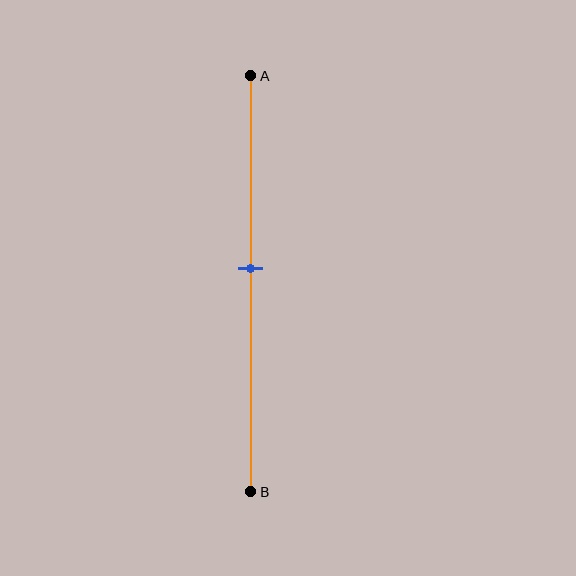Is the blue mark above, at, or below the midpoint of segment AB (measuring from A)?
The blue mark is above the midpoint of segment AB.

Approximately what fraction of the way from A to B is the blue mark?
The blue mark is approximately 45% of the way from A to B.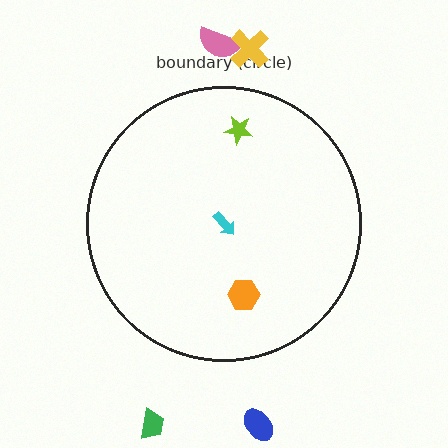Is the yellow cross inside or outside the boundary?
Outside.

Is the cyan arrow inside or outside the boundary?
Inside.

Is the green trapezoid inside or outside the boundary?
Outside.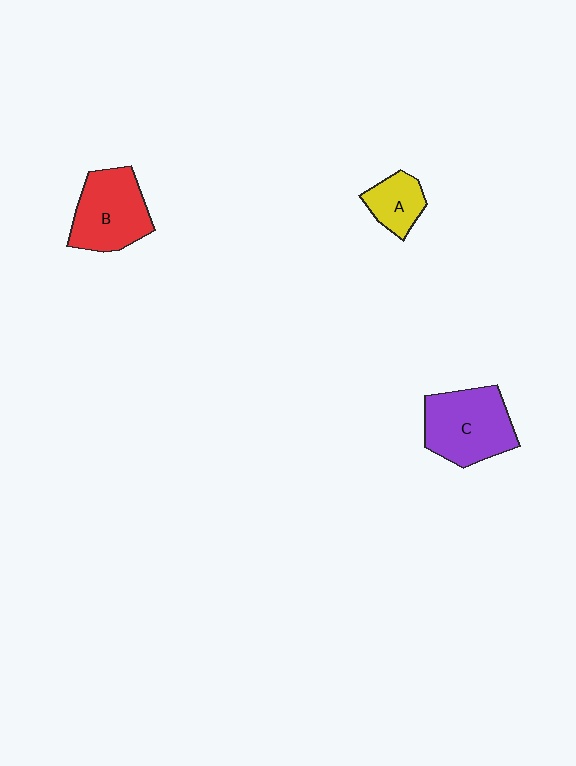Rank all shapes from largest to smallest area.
From largest to smallest: C (purple), B (red), A (yellow).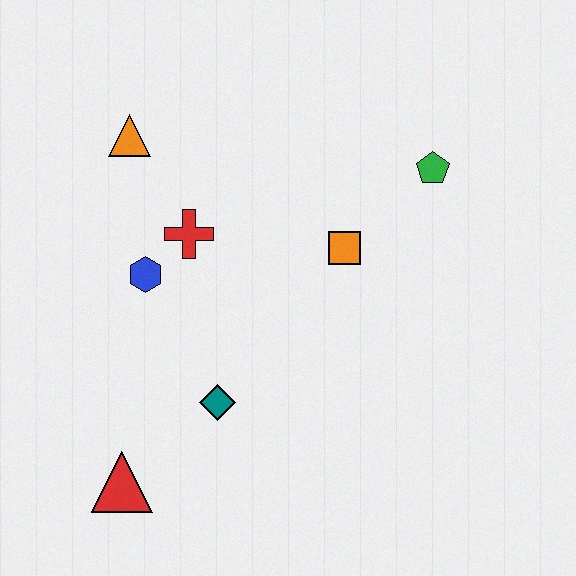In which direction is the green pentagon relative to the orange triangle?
The green pentagon is to the right of the orange triangle.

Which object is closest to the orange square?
The green pentagon is closest to the orange square.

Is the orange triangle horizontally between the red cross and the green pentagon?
No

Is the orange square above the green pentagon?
No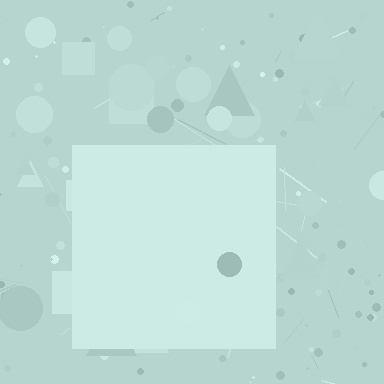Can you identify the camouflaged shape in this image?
The camouflaged shape is a square.